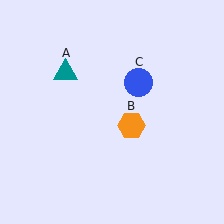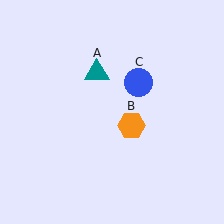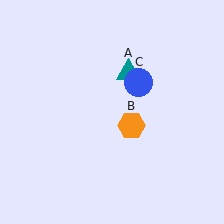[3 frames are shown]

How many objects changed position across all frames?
1 object changed position: teal triangle (object A).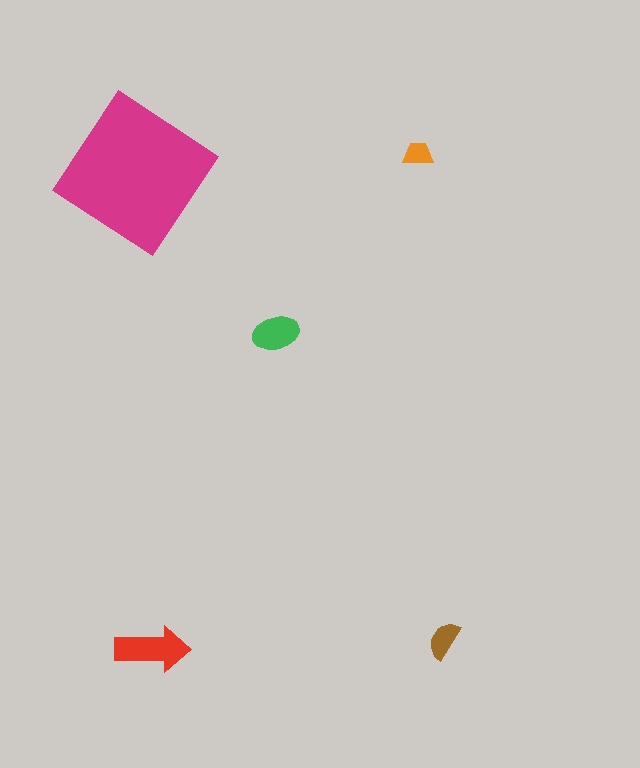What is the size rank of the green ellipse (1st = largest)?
3rd.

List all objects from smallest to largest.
The orange trapezoid, the brown semicircle, the green ellipse, the red arrow, the magenta diamond.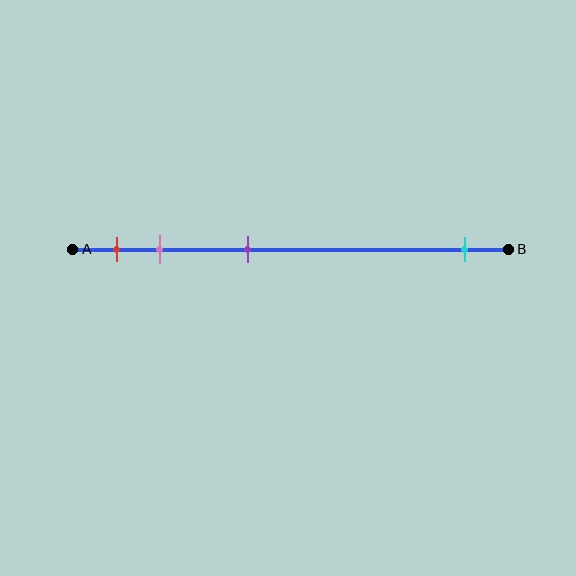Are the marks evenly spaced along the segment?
No, the marks are not evenly spaced.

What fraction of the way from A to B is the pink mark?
The pink mark is approximately 20% (0.2) of the way from A to B.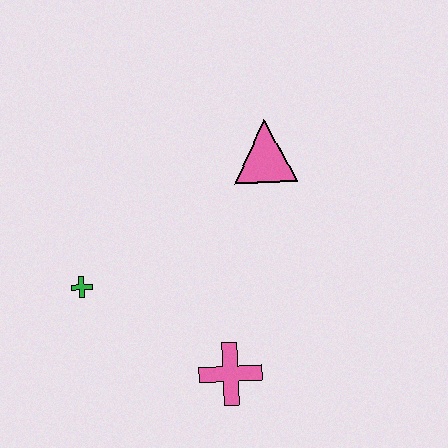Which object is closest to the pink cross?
The green cross is closest to the pink cross.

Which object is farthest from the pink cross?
The pink triangle is farthest from the pink cross.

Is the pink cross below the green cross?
Yes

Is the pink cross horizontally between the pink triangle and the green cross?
Yes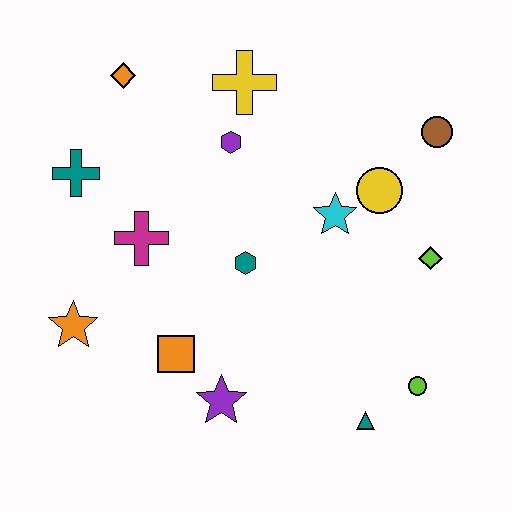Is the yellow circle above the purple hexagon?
No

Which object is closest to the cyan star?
The yellow circle is closest to the cyan star.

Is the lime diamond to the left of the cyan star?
No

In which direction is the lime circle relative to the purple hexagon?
The lime circle is below the purple hexagon.